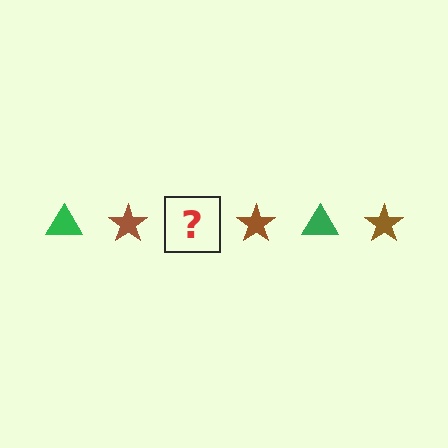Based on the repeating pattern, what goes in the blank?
The blank should be a green triangle.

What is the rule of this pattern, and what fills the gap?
The rule is that the pattern alternates between green triangle and brown star. The gap should be filled with a green triangle.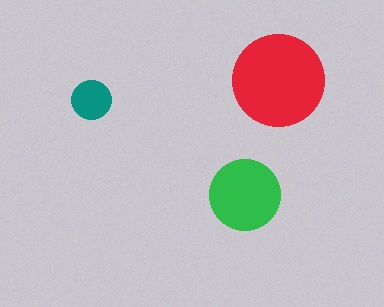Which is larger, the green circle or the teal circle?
The green one.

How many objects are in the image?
There are 3 objects in the image.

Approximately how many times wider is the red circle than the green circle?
About 1.5 times wider.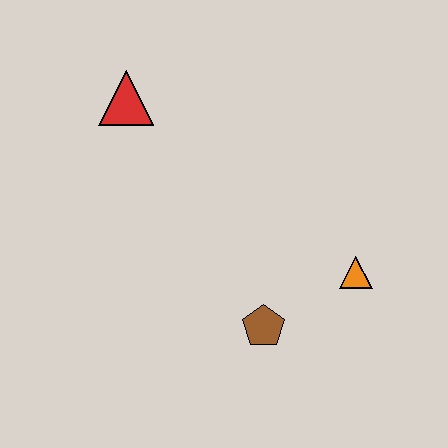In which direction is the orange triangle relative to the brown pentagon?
The orange triangle is to the right of the brown pentagon.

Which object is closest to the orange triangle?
The brown pentagon is closest to the orange triangle.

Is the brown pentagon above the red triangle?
No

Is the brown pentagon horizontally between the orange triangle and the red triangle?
Yes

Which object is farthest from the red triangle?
The orange triangle is farthest from the red triangle.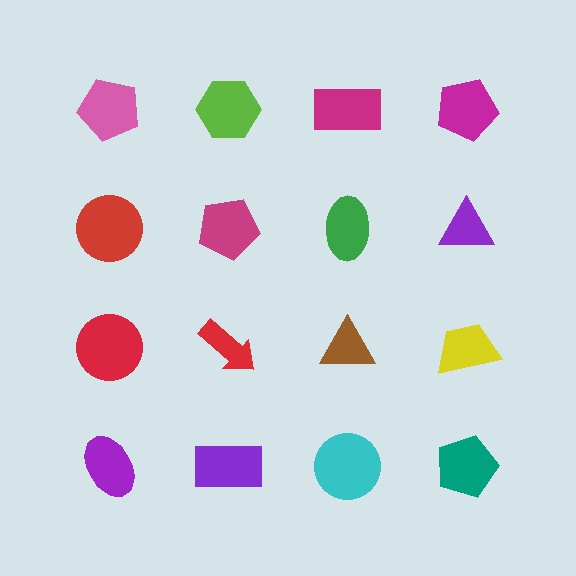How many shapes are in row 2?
4 shapes.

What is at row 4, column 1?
A purple ellipse.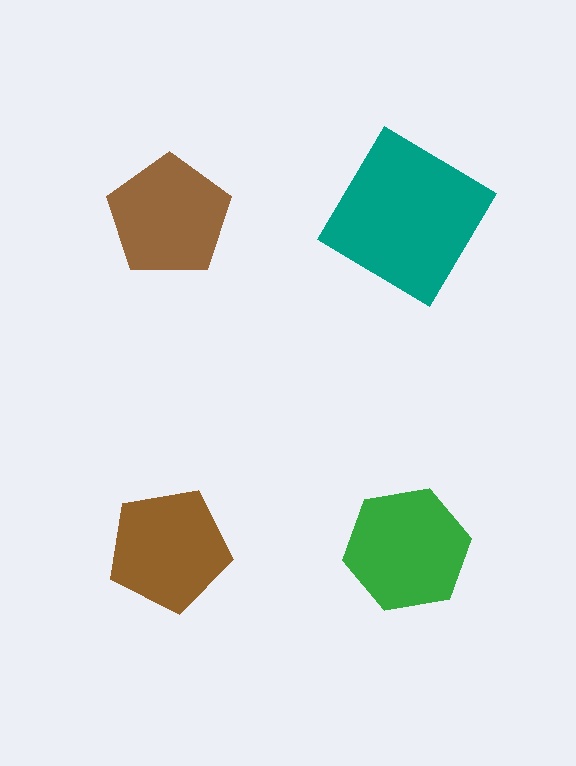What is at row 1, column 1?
A brown pentagon.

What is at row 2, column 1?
A brown pentagon.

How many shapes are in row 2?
2 shapes.